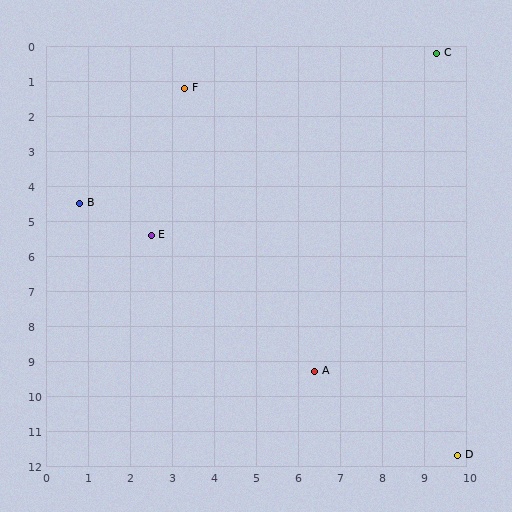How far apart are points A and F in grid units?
Points A and F are about 8.7 grid units apart.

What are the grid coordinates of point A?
Point A is at approximately (6.4, 9.3).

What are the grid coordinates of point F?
Point F is at approximately (3.3, 1.2).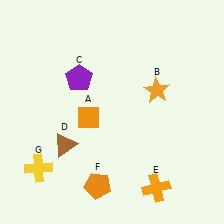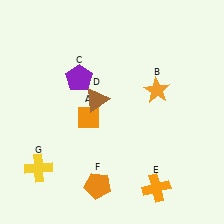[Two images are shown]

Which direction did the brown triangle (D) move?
The brown triangle (D) moved up.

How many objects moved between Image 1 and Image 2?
1 object moved between the two images.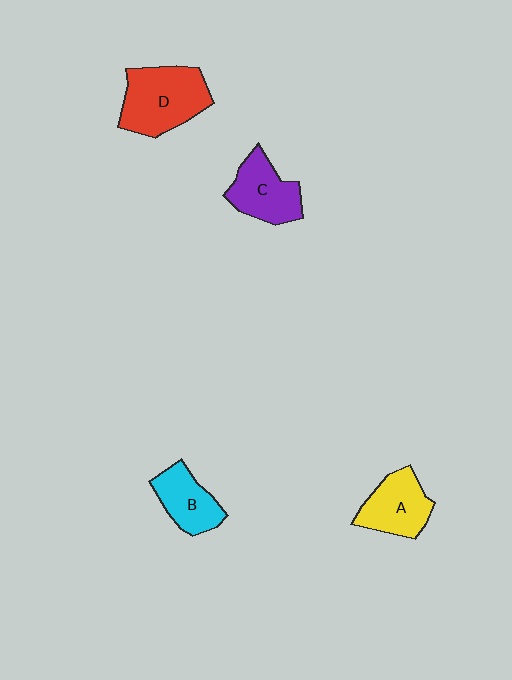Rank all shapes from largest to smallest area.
From largest to smallest: D (red), C (purple), A (yellow), B (cyan).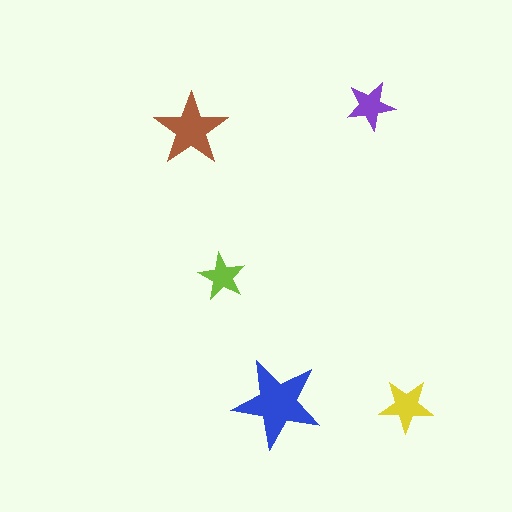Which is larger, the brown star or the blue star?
The blue one.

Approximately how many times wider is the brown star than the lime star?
About 1.5 times wider.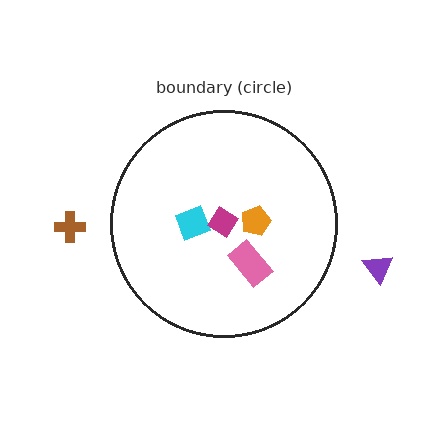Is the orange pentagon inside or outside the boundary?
Inside.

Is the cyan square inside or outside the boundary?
Inside.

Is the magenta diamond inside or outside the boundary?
Inside.